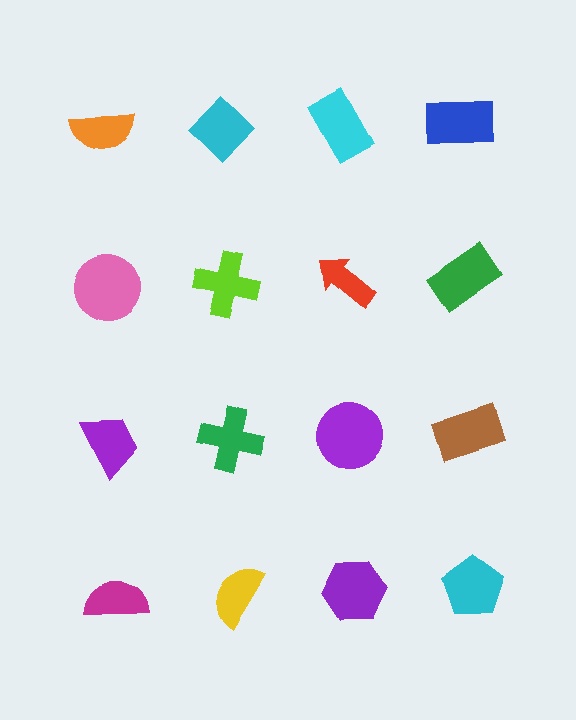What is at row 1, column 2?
A cyan diamond.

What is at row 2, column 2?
A lime cross.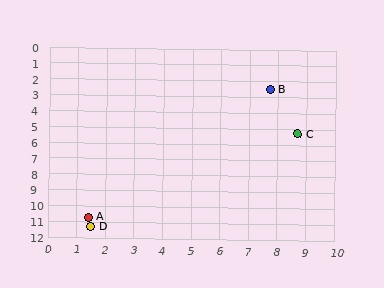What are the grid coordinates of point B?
Point B is at approximately (7.7, 2.5).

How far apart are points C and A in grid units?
Points C and A are about 9.1 grid units apart.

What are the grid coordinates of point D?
Point D is at approximately (1.5, 11.3).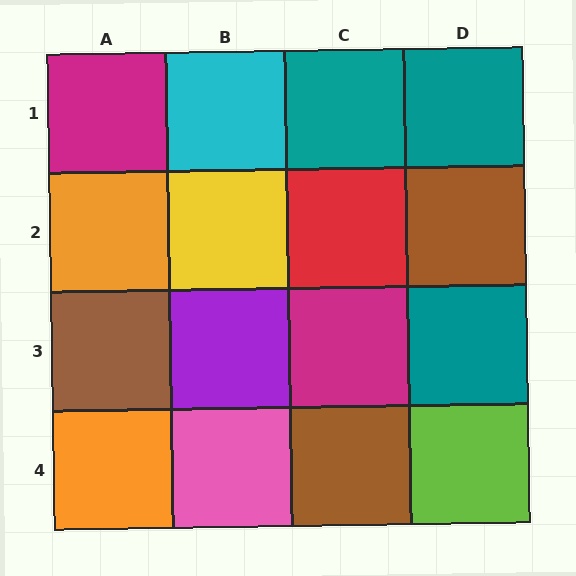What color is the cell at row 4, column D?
Lime.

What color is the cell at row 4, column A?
Orange.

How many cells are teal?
3 cells are teal.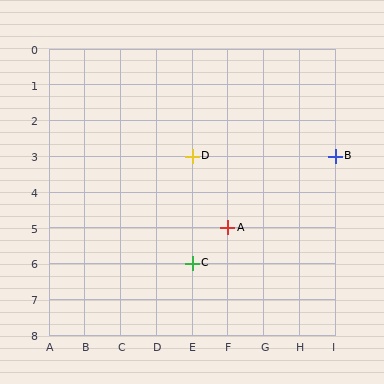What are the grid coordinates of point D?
Point D is at grid coordinates (E, 3).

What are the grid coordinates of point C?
Point C is at grid coordinates (E, 6).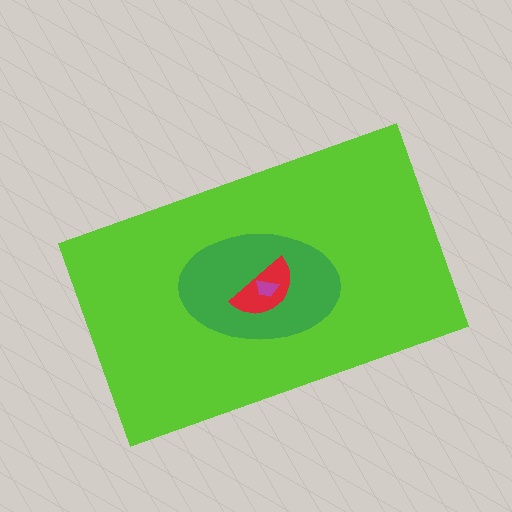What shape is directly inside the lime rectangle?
The green ellipse.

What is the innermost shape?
The magenta trapezoid.